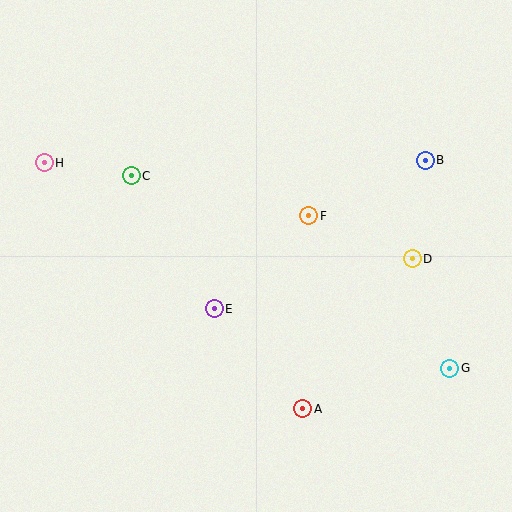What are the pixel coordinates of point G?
Point G is at (450, 368).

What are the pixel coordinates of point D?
Point D is at (412, 259).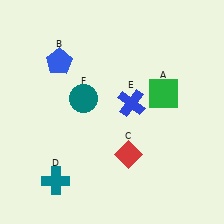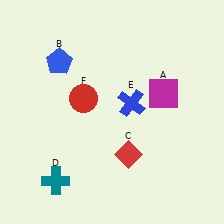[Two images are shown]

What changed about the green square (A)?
In Image 1, A is green. In Image 2, it changed to magenta.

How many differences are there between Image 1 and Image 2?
There are 2 differences between the two images.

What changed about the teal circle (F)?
In Image 1, F is teal. In Image 2, it changed to red.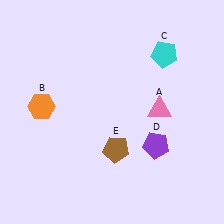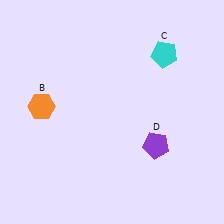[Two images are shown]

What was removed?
The brown pentagon (E), the pink triangle (A) were removed in Image 2.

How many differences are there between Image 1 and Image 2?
There are 2 differences between the two images.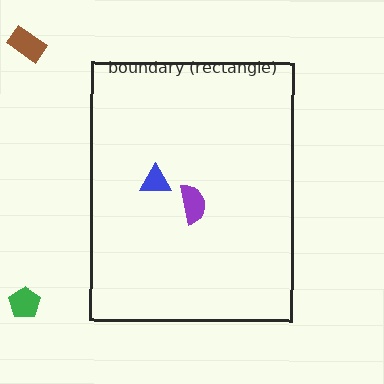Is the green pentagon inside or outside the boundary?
Outside.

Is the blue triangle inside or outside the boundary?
Inside.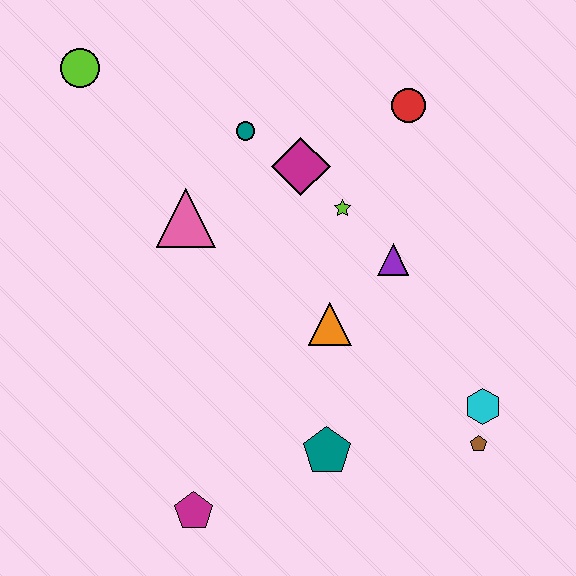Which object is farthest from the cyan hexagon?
The lime circle is farthest from the cyan hexagon.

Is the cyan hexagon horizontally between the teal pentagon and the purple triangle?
No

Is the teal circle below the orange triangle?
No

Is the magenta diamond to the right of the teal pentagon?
No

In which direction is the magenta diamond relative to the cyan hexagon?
The magenta diamond is above the cyan hexagon.